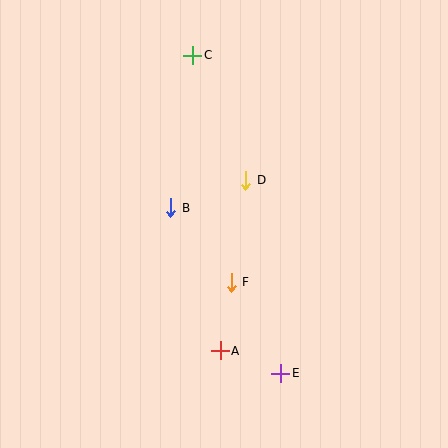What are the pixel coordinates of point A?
Point A is at (220, 351).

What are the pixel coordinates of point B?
Point B is at (171, 208).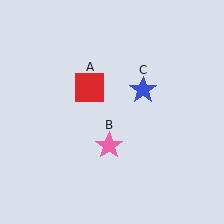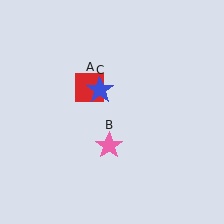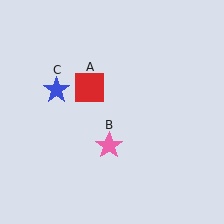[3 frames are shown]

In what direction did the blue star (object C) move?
The blue star (object C) moved left.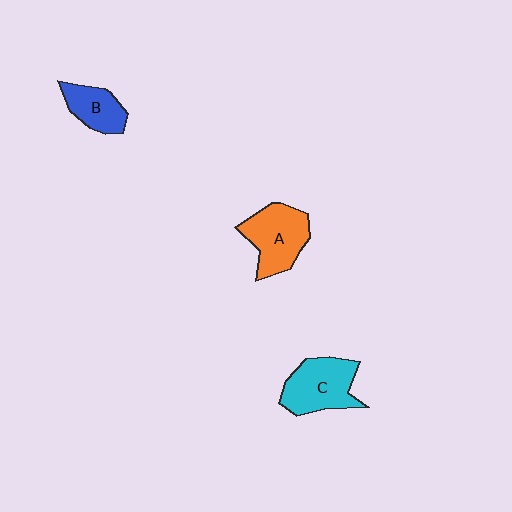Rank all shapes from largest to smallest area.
From largest to smallest: C (cyan), A (orange), B (blue).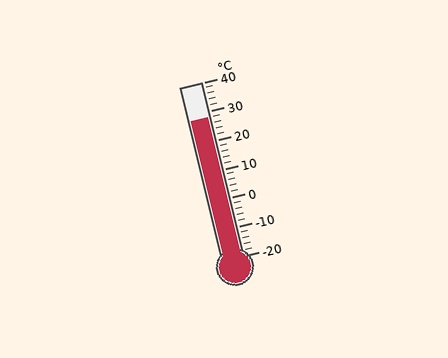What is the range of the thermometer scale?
The thermometer scale ranges from -20°C to 40°C.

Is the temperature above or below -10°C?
The temperature is above -10°C.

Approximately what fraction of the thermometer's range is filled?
The thermometer is filled to approximately 80% of its range.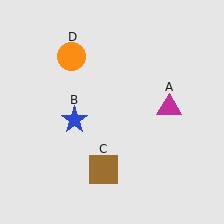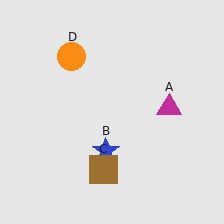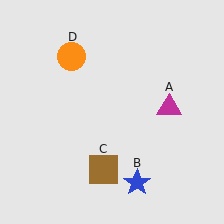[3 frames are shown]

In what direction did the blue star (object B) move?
The blue star (object B) moved down and to the right.